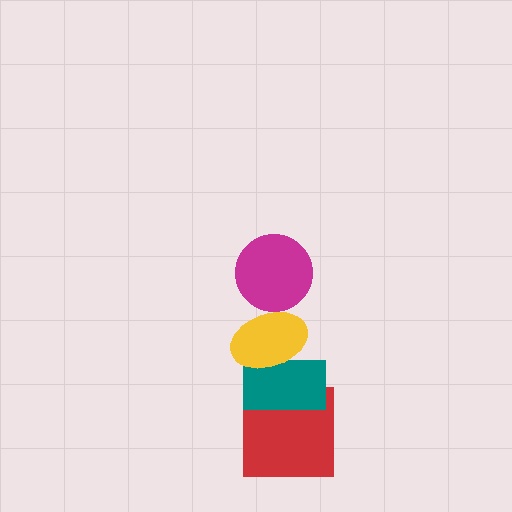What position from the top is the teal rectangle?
The teal rectangle is 3rd from the top.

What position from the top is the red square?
The red square is 4th from the top.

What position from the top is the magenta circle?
The magenta circle is 1st from the top.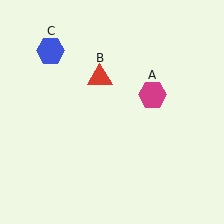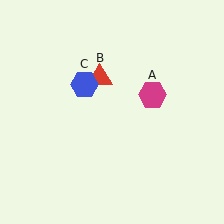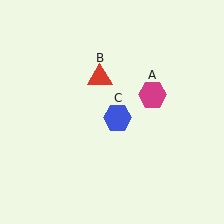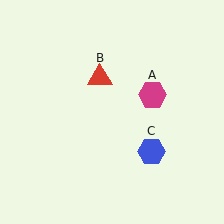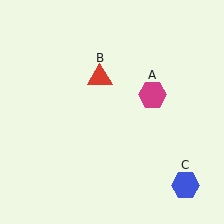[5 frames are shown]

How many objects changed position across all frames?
1 object changed position: blue hexagon (object C).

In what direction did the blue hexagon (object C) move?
The blue hexagon (object C) moved down and to the right.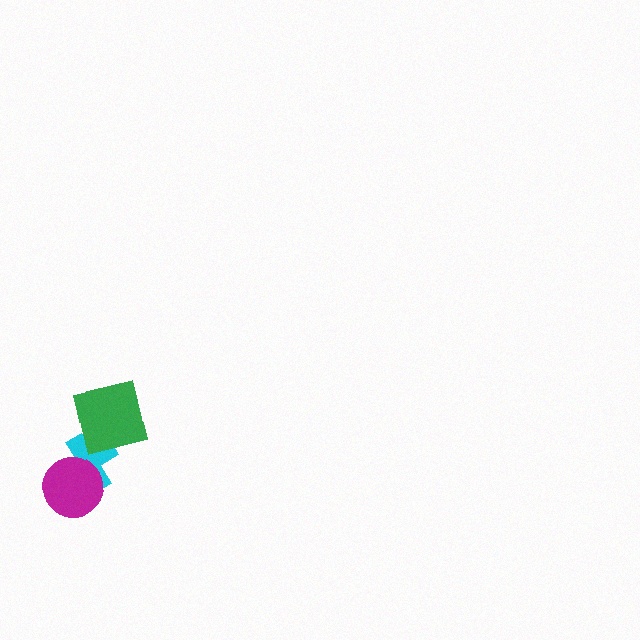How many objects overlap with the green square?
1 object overlaps with the green square.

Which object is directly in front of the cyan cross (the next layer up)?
The green square is directly in front of the cyan cross.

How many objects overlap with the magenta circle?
1 object overlaps with the magenta circle.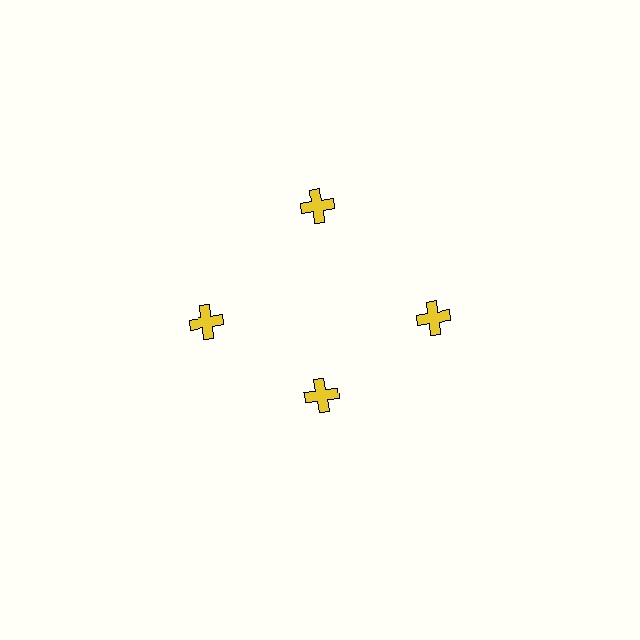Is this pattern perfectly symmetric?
No. The 4 yellow crosses are arranged in a ring, but one element near the 6 o'clock position is pulled inward toward the center, breaking the 4-fold rotational symmetry.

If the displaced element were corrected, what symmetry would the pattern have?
It would have 4-fold rotational symmetry — the pattern would map onto itself every 90 degrees.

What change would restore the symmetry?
The symmetry would be restored by moving it outward, back onto the ring so that all 4 crosses sit at equal angles and equal distance from the center.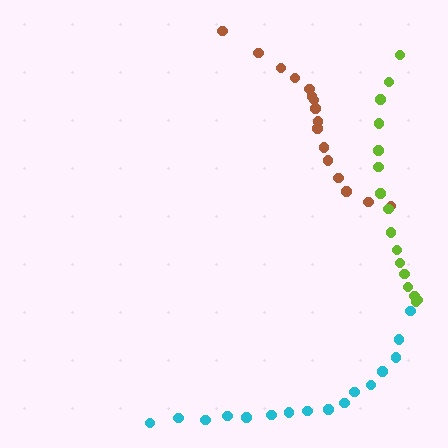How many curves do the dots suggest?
There are 3 distinct paths.